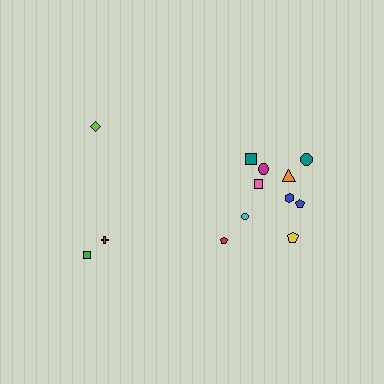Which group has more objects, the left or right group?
The right group.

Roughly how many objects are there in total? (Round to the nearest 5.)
Roughly 15 objects in total.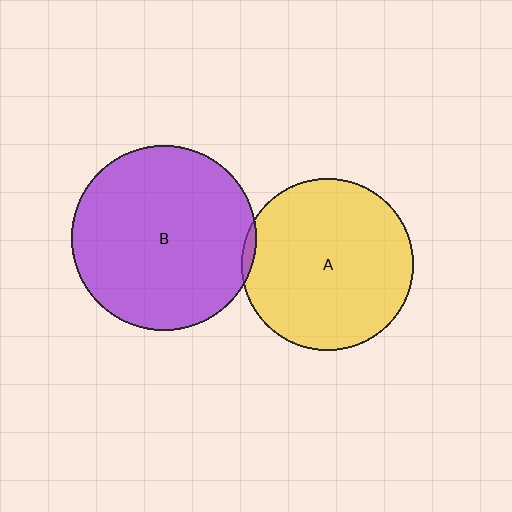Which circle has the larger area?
Circle B (purple).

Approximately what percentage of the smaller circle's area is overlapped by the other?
Approximately 5%.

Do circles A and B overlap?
Yes.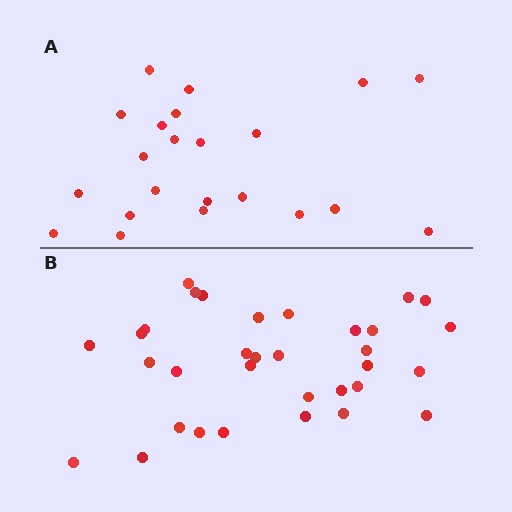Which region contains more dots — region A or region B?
Region B (the bottom region) has more dots.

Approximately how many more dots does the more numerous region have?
Region B has roughly 12 or so more dots than region A.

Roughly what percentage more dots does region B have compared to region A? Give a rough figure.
About 50% more.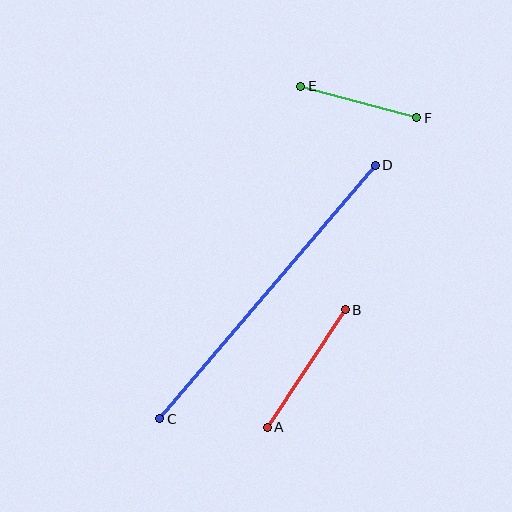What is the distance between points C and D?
The distance is approximately 333 pixels.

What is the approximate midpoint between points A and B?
The midpoint is at approximately (306, 369) pixels.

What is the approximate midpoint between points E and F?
The midpoint is at approximately (359, 102) pixels.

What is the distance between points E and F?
The distance is approximately 120 pixels.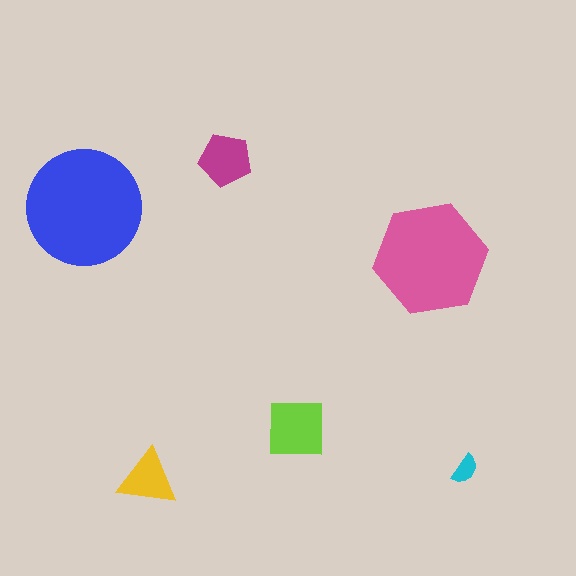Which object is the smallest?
The cyan semicircle.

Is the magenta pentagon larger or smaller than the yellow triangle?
Larger.